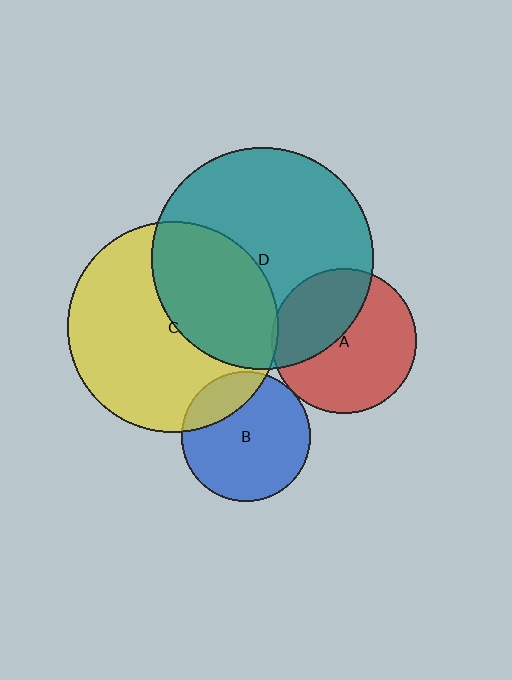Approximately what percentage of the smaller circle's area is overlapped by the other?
Approximately 40%.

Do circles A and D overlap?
Yes.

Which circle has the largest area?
Circle D (teal).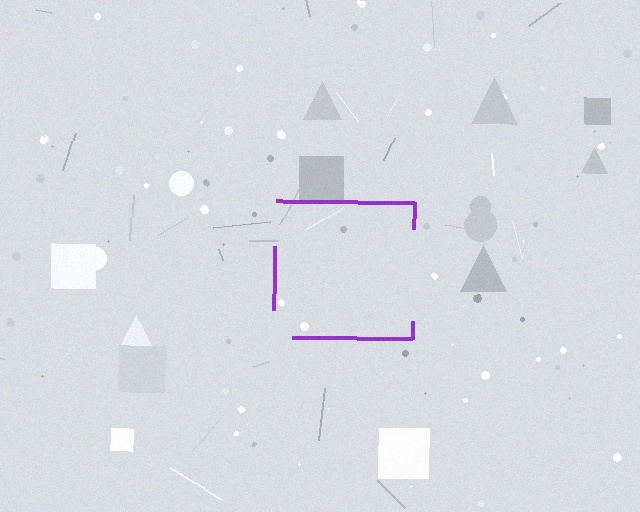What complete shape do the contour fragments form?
The contour fragments form a square.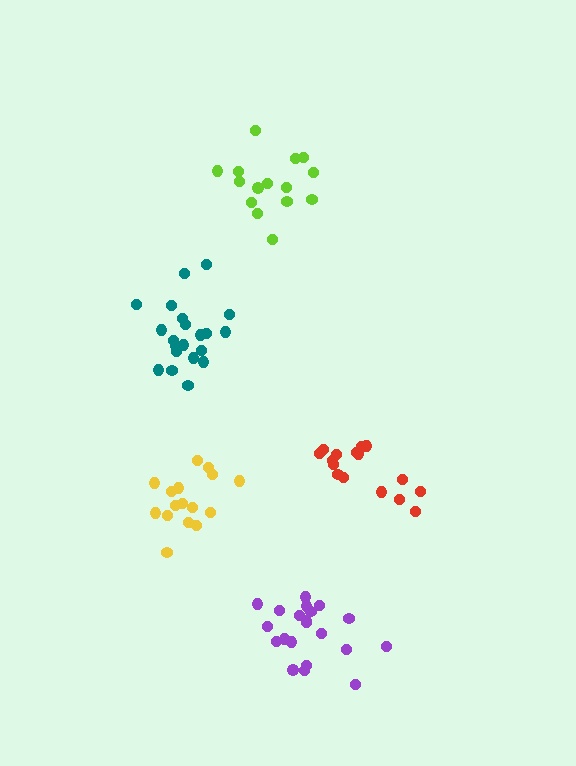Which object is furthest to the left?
The teal cluster is leftmost.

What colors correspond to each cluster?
The clusters are colored: yellow, red, teal, lime, purple.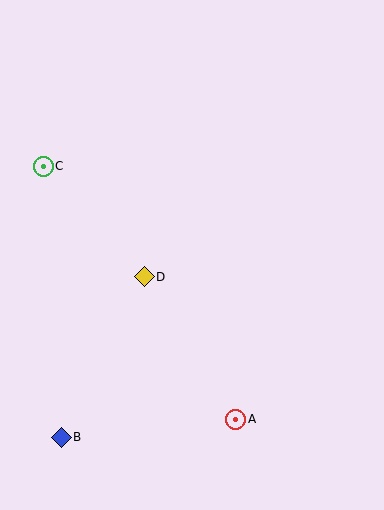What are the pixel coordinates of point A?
Point A is at (236, 419).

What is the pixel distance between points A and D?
The distance between A and D is 170 pixels.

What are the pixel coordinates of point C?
Point C is at (43, 166).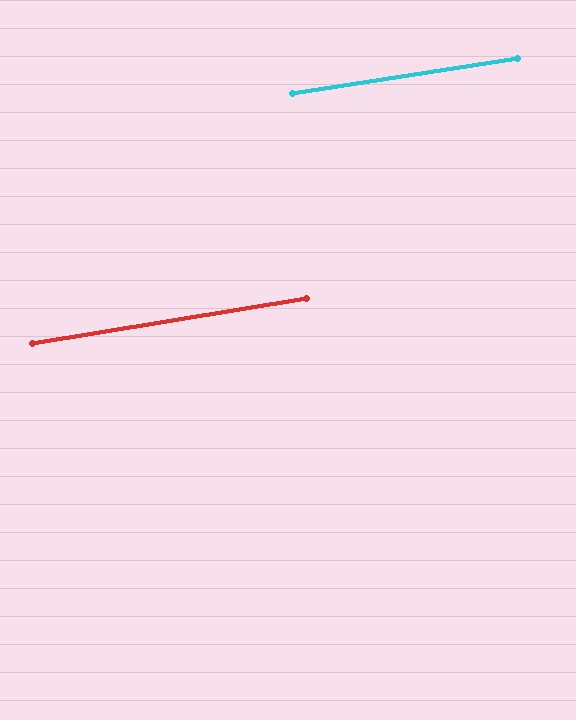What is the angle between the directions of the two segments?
Approximately 1 degree.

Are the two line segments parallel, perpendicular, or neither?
Parallel — their directions differ by only 0.8°.